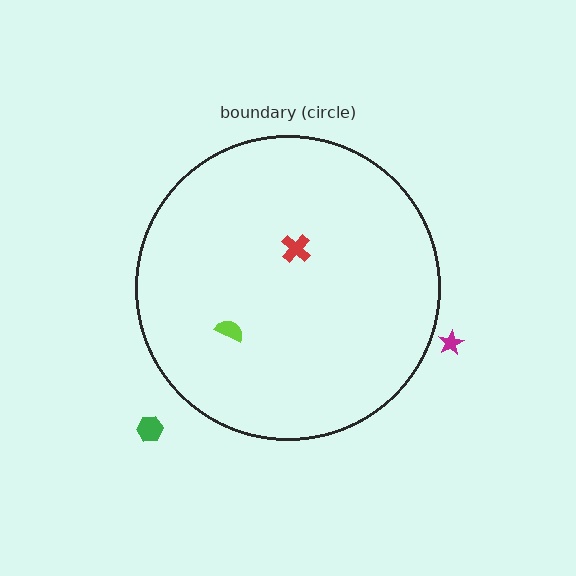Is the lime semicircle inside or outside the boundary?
Inside.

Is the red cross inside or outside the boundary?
Inside.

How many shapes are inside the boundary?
2 inside, 2 outside.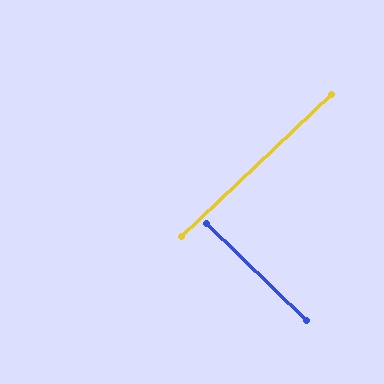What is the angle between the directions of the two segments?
Approximately 88 degrees.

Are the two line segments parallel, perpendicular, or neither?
Perpendicular — they meet at approximately 88°.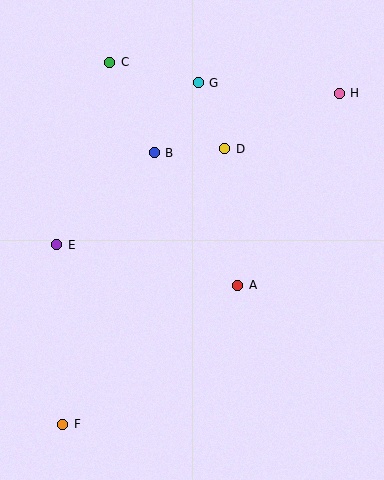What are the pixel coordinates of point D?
Point D is at (225, 149).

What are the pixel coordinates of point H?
Point H is at (339, 93).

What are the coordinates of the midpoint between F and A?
The midpoint between F and A is at (150, 355).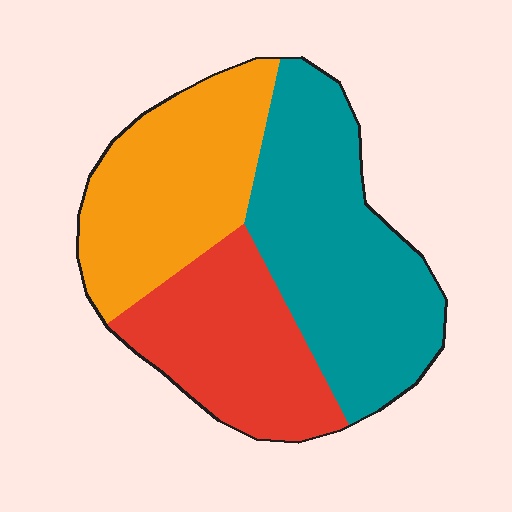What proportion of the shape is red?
Red covers roughly 30% of the shape.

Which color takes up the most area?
Teal, at roughly 40%.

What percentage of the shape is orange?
Orange takes up between a sixth and a third of the shape.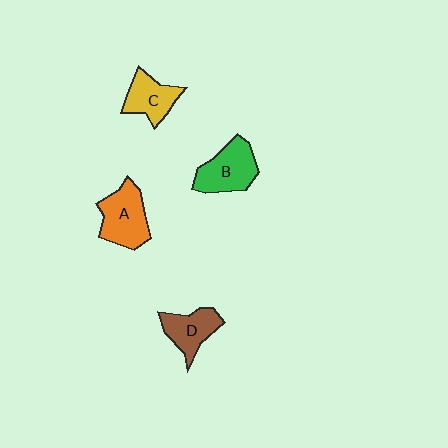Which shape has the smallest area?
Shape C (yellow).